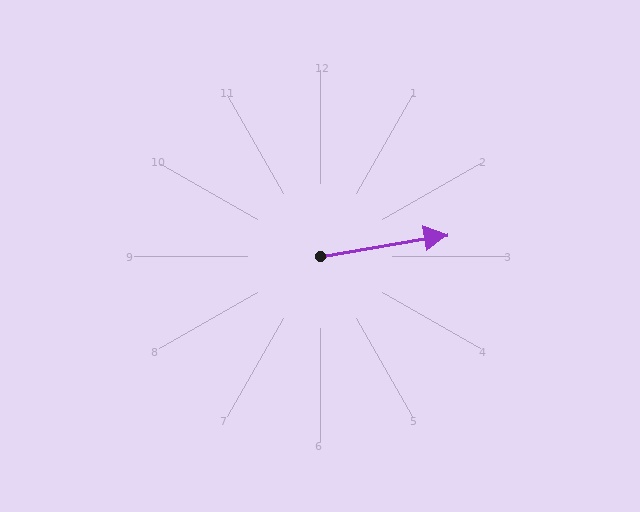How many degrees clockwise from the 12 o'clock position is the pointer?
Approximately 80 degrees.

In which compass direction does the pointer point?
East.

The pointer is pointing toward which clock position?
Roughly 3 o'clock.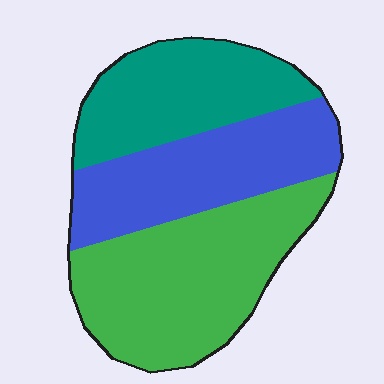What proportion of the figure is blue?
Blue takes up between a sixth and a third of the figure.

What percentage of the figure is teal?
Teal takes up about one quarter (1/4) of the figure.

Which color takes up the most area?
Green, at roughly 40%.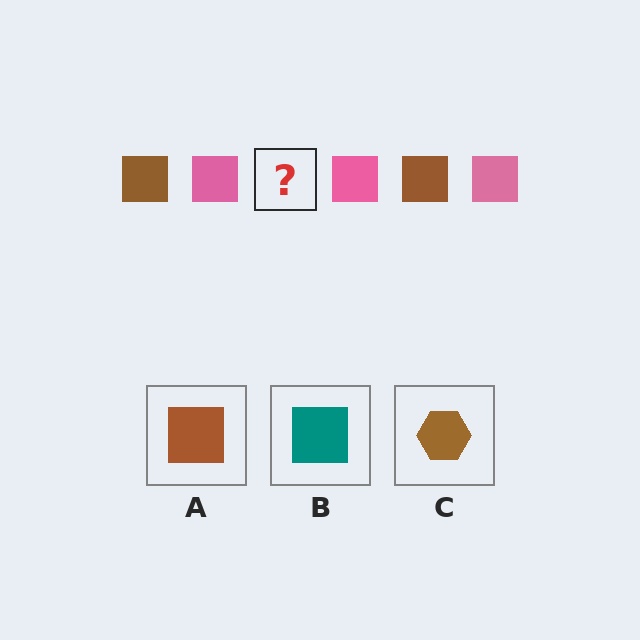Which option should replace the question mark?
Option A.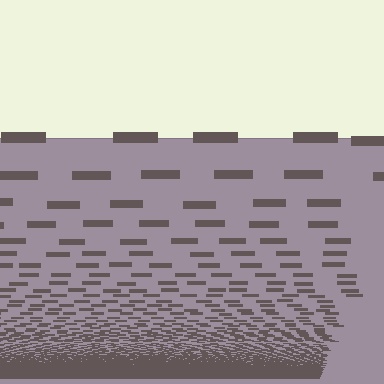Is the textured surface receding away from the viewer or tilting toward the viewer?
The surface appears to tilt toward the viewer. Texture elements get larger and sparser toward the top.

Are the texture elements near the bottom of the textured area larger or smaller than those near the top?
Smaller. The gradient is inverted — elements near the bottom are smaller and denser.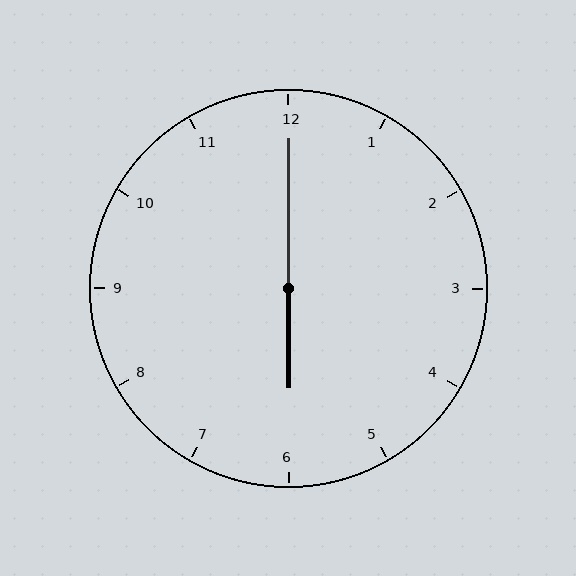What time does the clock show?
6:00.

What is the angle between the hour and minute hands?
Approximately 180 degrees.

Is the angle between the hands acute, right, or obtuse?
It is obtuse.